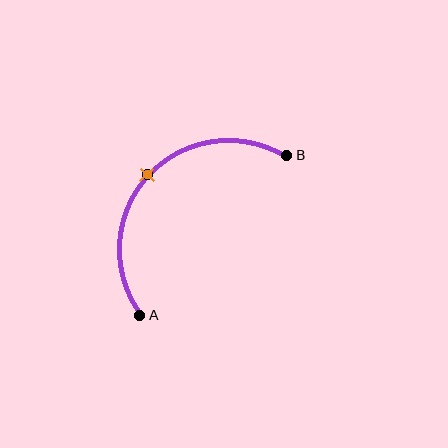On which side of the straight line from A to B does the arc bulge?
The arc bulges above and to the left of the straight line connecting A and B.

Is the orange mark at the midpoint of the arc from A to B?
Yes. The orange mark lies on the arc at equal arc-length from both A and B — it is the arc midpoint.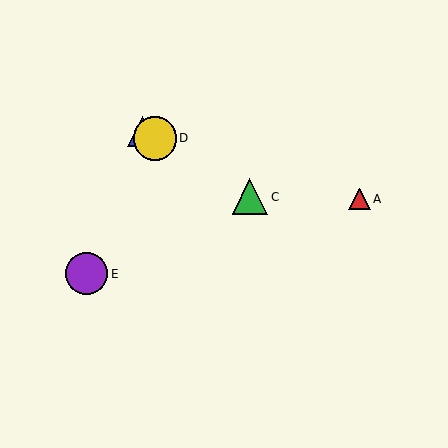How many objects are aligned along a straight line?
3 objects (B, C, D) are aligned along a straight line.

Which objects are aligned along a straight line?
Objects B, C, D are aligned along a straight line.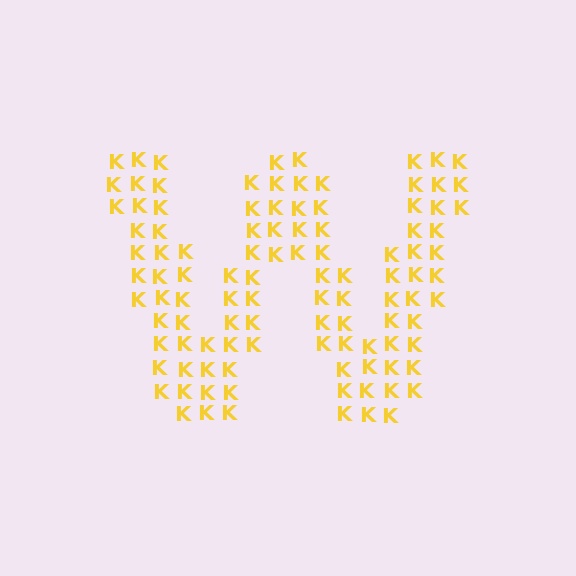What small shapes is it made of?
It is made of small letter K's.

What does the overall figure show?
The overall figure shows the letter W.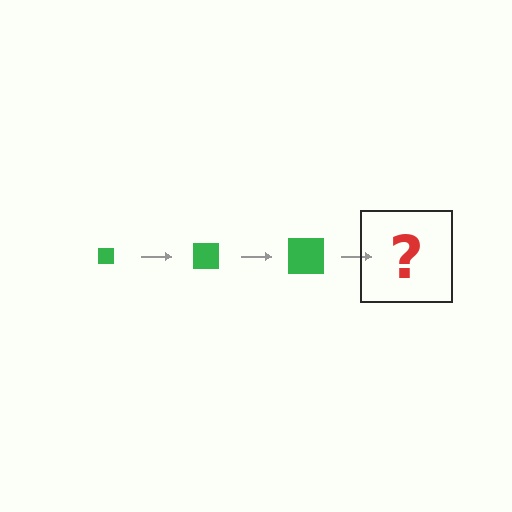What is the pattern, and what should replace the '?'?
The pattern is that the square gets progressively larger each step. The '?' should be a green square, larger than the previous one.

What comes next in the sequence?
The next element should be a green square, larger than the previous one.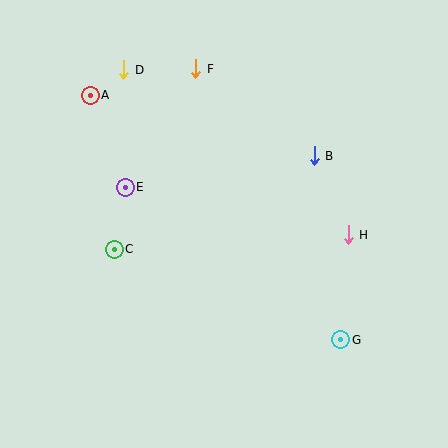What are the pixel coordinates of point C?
Point C is at (114, 249).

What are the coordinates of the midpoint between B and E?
The midpoint between B and E is at (220, 171).